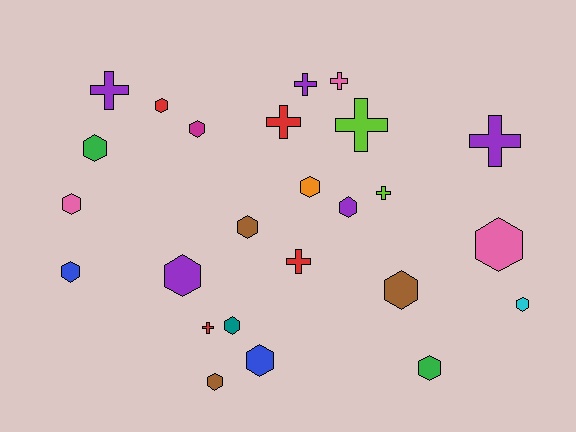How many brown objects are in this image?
There are 3 brown objects.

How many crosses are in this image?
There are 9 crosses.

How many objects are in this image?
There are 25 objects.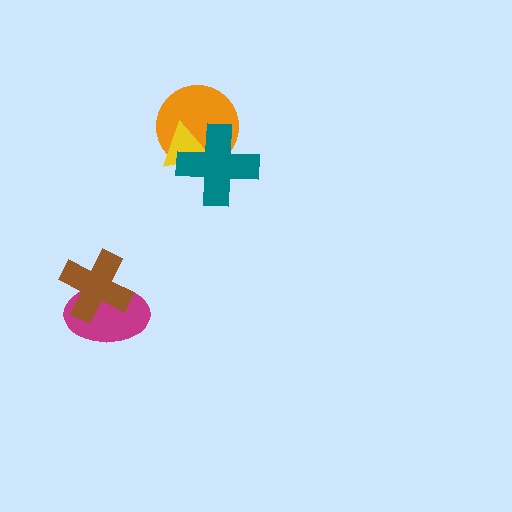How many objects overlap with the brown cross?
1 object overlaps with the brown cross.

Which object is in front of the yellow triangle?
The teal cross is in front of the yellow triangle.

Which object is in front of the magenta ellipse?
The brown cross is in front of the magenta ellipse.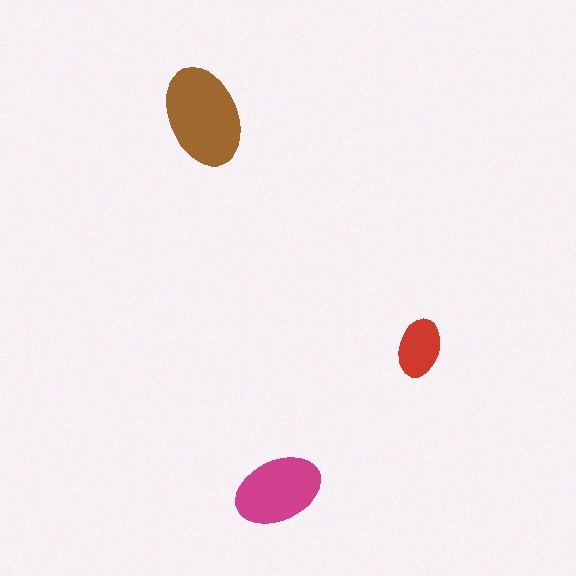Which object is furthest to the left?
The brown ellipse is leftmost.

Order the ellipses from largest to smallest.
the brown one, the magenta one, the red one.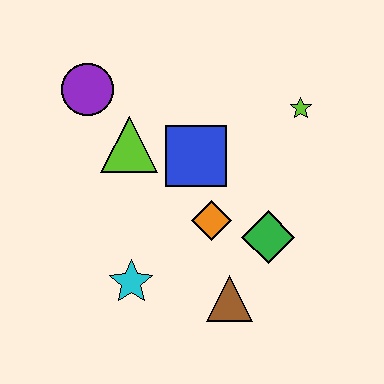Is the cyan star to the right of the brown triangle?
No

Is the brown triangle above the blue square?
No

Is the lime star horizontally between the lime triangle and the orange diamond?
No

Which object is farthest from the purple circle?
The brown triangle is farthest from the purple circle.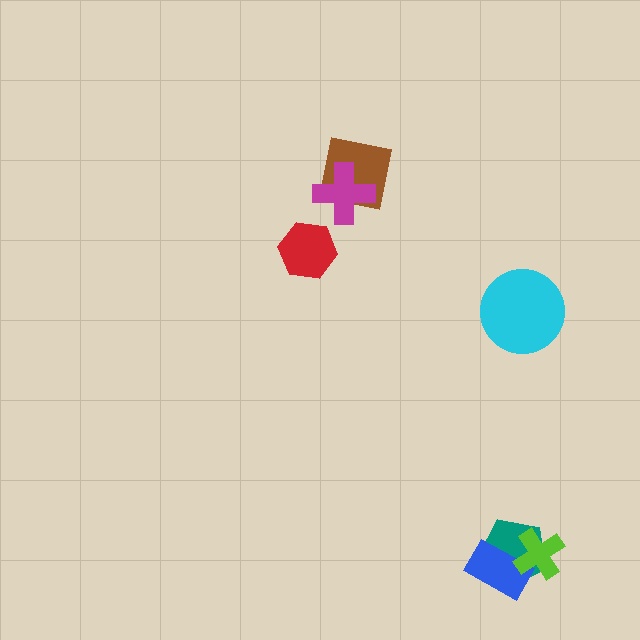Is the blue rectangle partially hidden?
Yes, it is partially covered by another shape.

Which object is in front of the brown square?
The magenta cross is in front of the brown square.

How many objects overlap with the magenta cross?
1 object overlaps with the magenta cross.